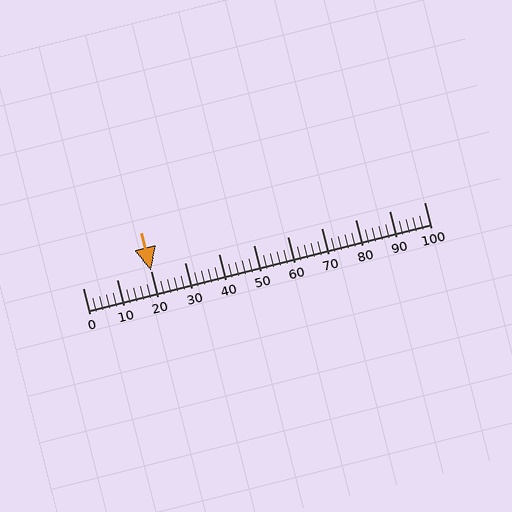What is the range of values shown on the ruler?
The ruler shows values from 0 to 100.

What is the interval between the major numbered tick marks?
The major tick marks are spaced 10 units apart.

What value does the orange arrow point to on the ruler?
The orange arrow points to approximately 20.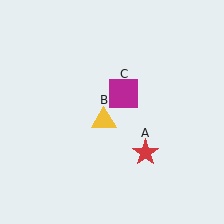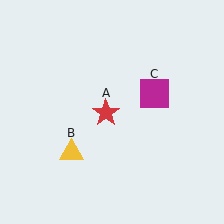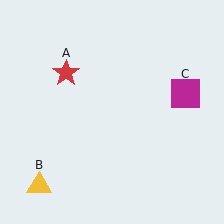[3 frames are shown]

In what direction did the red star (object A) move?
The red star (object A) moved up and to the left.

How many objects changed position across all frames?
3 objects changed position: red star (object A), yellow triangle (object B), magenta square (object C).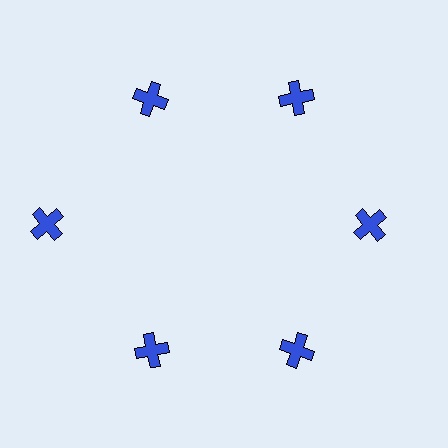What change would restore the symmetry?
The symmetry would be restored by moving it inward, back onto the ring so that all 6 crosses sit at equal angles and equal distance from the center.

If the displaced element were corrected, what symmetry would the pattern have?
It would have 6-fold rotational symmetry — the pattern would map onto itself every 60 degrees.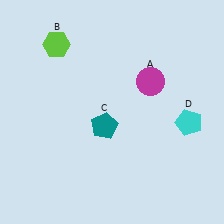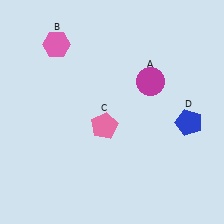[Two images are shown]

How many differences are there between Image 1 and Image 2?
There are 3 differences between the two images.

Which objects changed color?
B changed from lime to pink. C changed from teal to pink. D changed from cyan to blue.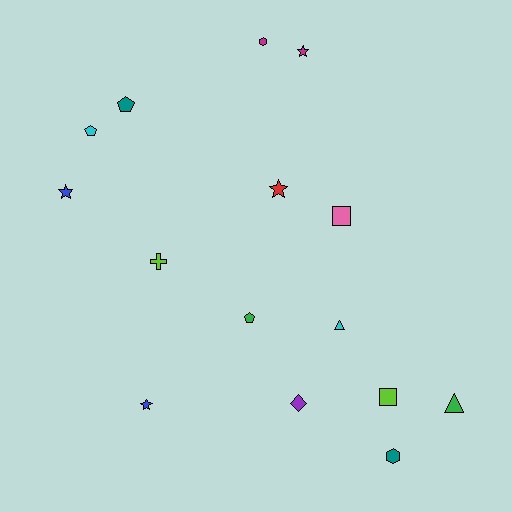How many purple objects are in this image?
There is 1 purple object.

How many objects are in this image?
There are 15 objects.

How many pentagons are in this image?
There are 3 pentagons.